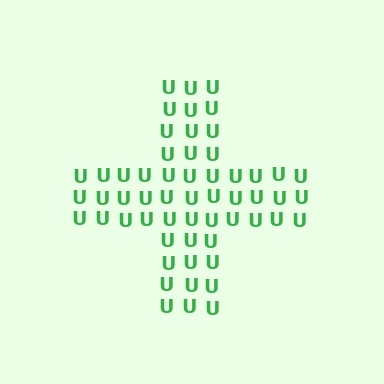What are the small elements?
The small elements are letter U's.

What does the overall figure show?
The overall figure shows a cross.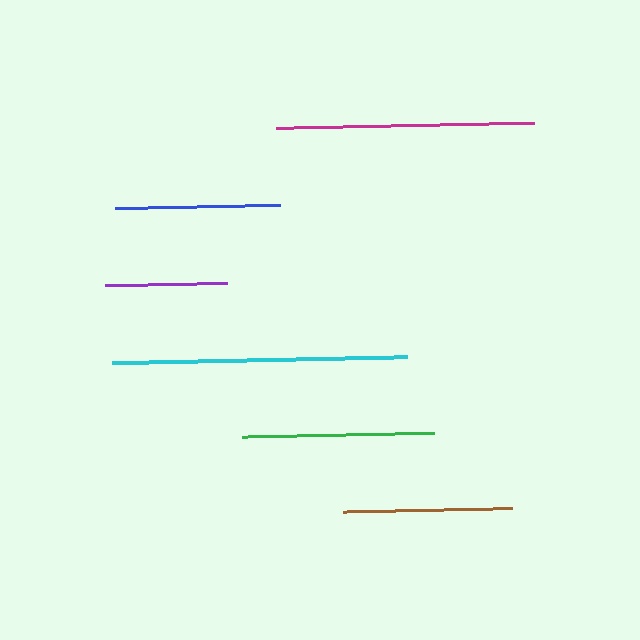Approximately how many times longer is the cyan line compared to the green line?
The cyan line is approximately 1.5 times the length of the green line.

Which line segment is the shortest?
The purple line is the shortest at approximately 121 pixels.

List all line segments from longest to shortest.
From longest to shortest: cyan, magenta, green, brown, blue, purple.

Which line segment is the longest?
The cyan line is the longest at approximately 295 pixels.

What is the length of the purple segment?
The purple segment is approximately 121 pixels long.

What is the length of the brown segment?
The brown segment is approximately 169 pixels long.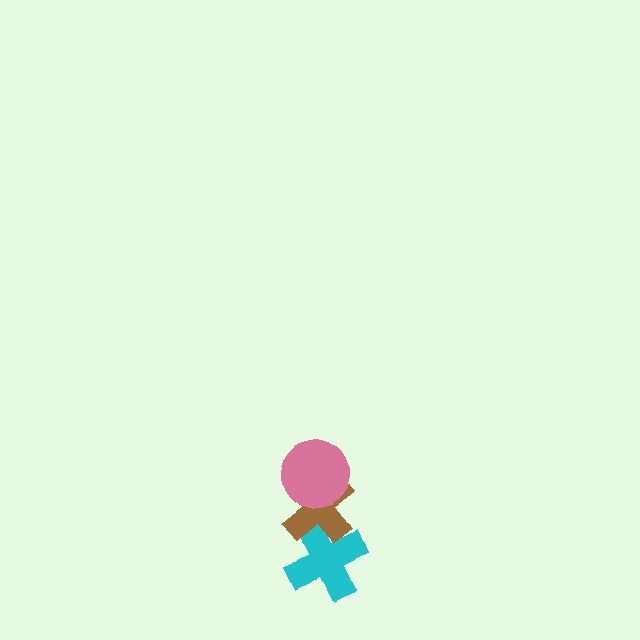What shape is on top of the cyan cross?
The brown cross is on top of the cyan cross.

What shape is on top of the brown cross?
The pink circle is on top of the brown cross.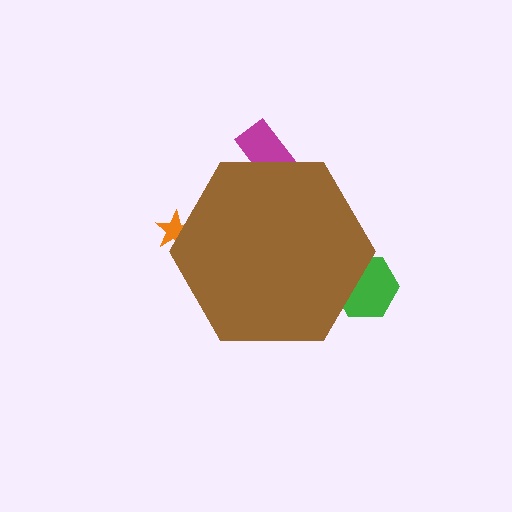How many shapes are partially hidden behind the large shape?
3 shapes are partially hidden.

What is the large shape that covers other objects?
A brown hexagon.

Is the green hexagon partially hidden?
Yes, the green hexagon is partially hidden behind the brown hexagon.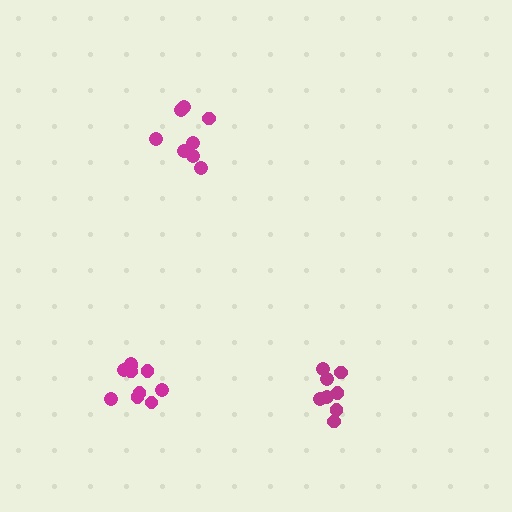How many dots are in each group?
Group 1: 8 dots, Group 2: 8 dots, Group 3: 10 dots (26 total).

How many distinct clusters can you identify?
There are 3 distinct clusters.